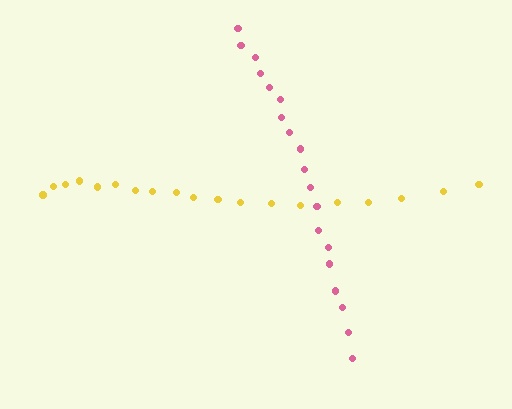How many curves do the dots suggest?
There are 2 distinct paths.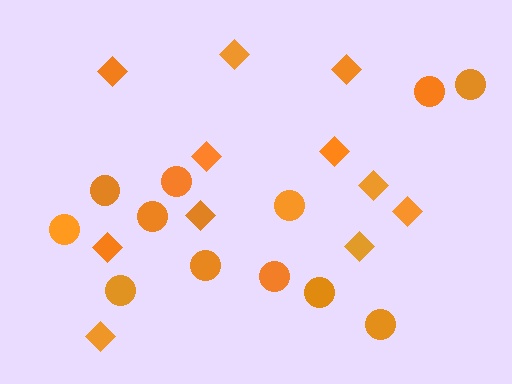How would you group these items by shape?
There are 2 groups: one group of diamonds (11) and one group of circles (12).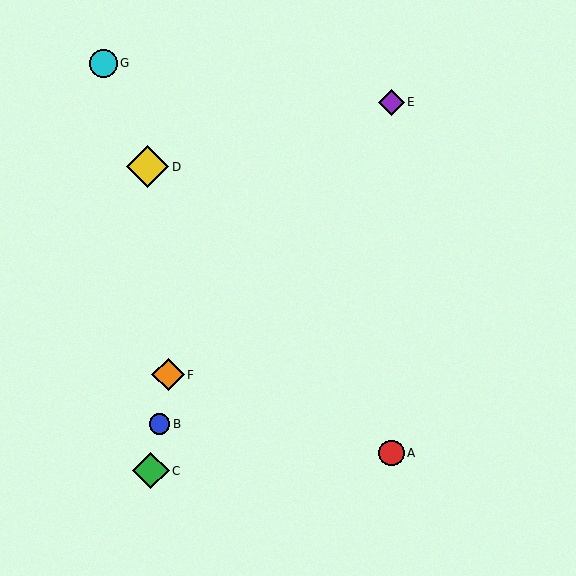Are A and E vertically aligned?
Yes, both are at x≈392.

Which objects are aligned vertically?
Objects A, E are aligned vertically.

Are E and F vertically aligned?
No, E is at x≈392 and F is at x≈168.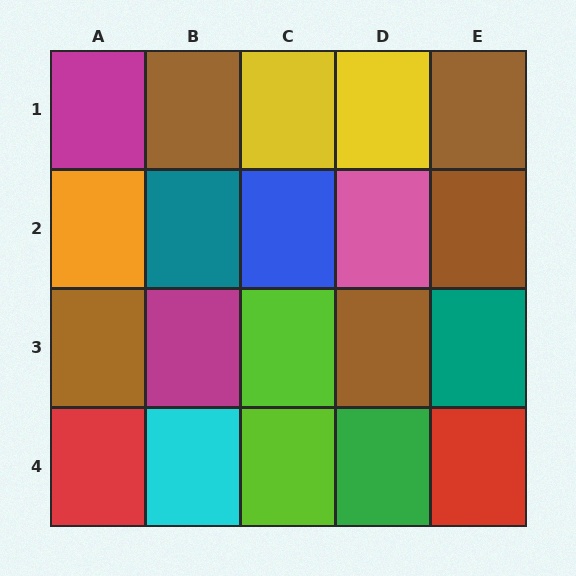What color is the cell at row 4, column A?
Red.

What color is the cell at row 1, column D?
Yellow.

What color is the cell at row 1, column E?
Brown.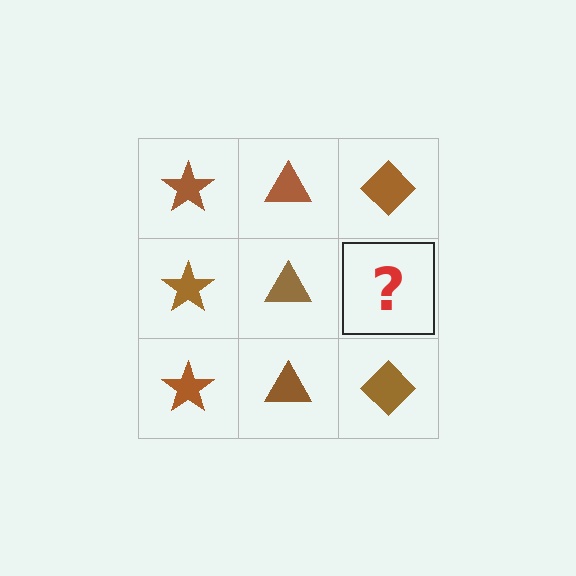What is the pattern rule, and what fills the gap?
The rule is that each column has a consistent shape. The gap should be filled with a brown diamond.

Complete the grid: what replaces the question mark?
The question mark should be replaced with a brown diamond.